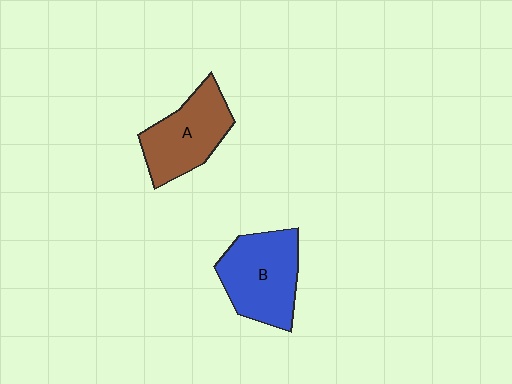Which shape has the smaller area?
Shape A (brown).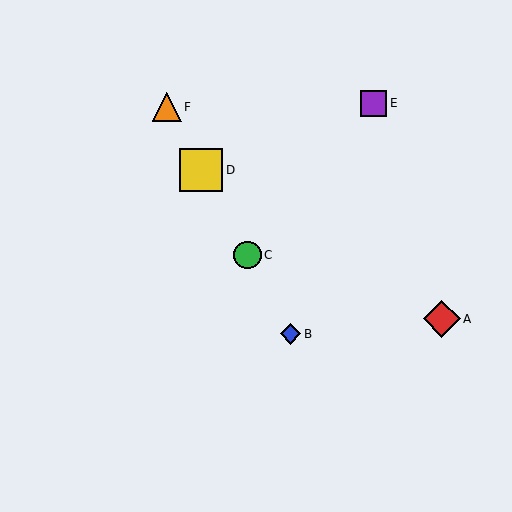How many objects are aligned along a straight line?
4 objects (B, C, D, F) are aligned along a straight line.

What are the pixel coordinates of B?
Object B is at (290, 334).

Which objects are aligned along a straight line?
Objects B, C, D, F are aligned along a straight line.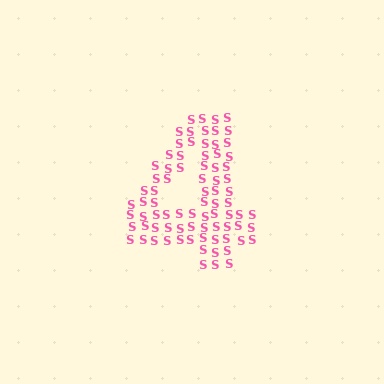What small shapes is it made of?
It is made of small letter S's.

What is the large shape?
The large shape is the digit 4.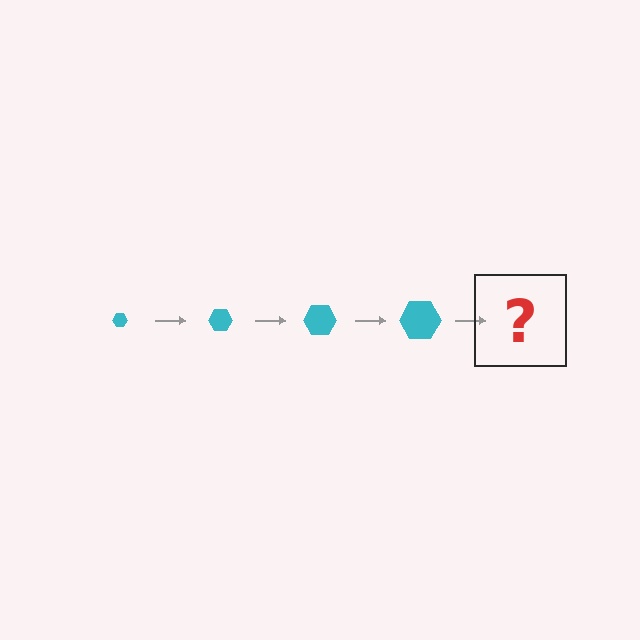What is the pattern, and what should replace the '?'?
The pattern is that the hexagon gets progressively larger each step. The '?' should be a cyan hexagon, larger than the previous one.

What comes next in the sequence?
The next element should be a cyan hexagon, larger than the previous one.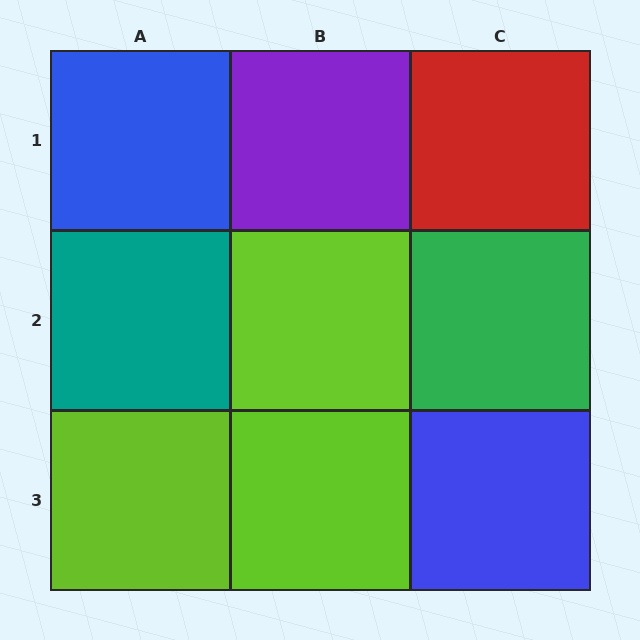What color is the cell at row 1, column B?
Purple.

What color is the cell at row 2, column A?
Teal.